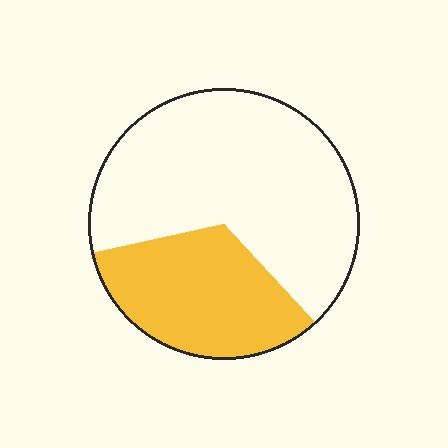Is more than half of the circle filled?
No.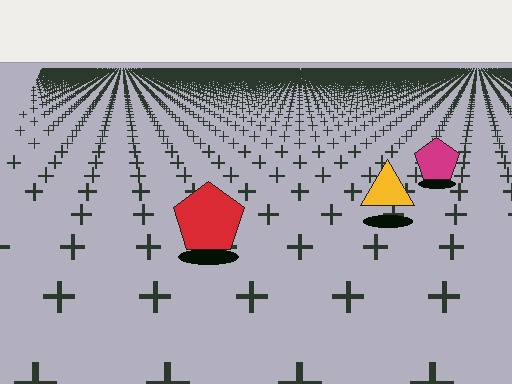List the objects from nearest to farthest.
From nearest to farthest: the red pentagon, the yellow triangle, the magenta pentagon.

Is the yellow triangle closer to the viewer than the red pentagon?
No. The red pentagon is closer — you can tell from the texture gradient: the ground texture is coarser near it.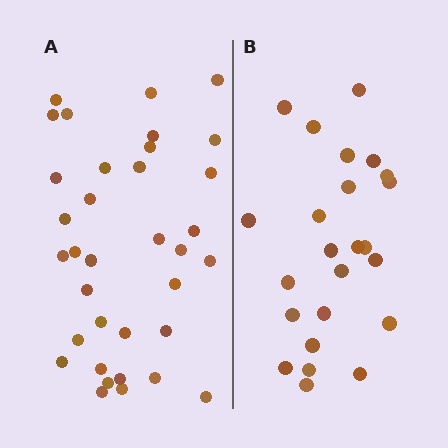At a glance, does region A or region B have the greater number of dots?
Region A (the left region) has more dots.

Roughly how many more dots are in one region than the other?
Region A has roughly 12 or so more dots than region B.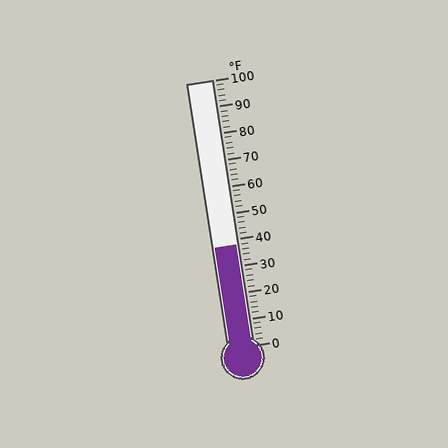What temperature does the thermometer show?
The thermometer shows approximately 38°F.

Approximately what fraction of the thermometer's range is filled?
The thermometer is filled to approximately 40% of its range.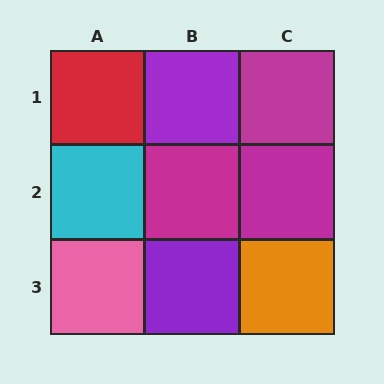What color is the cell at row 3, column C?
Orange.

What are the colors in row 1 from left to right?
Red, purple, magenta.